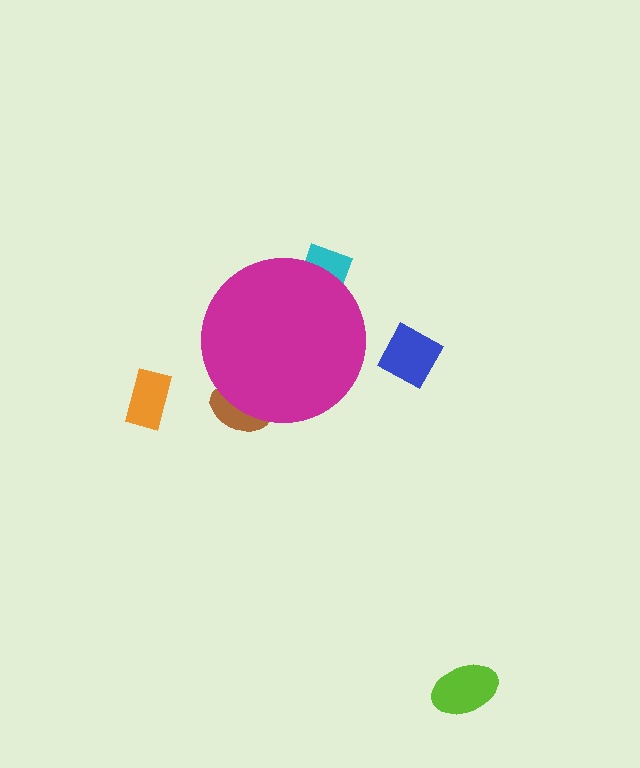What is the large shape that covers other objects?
A magenta circle.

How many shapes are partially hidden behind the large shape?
2 shapes are partially hidden.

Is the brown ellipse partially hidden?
Yes, the brown ellipse is partially hidden behind the magenta circle.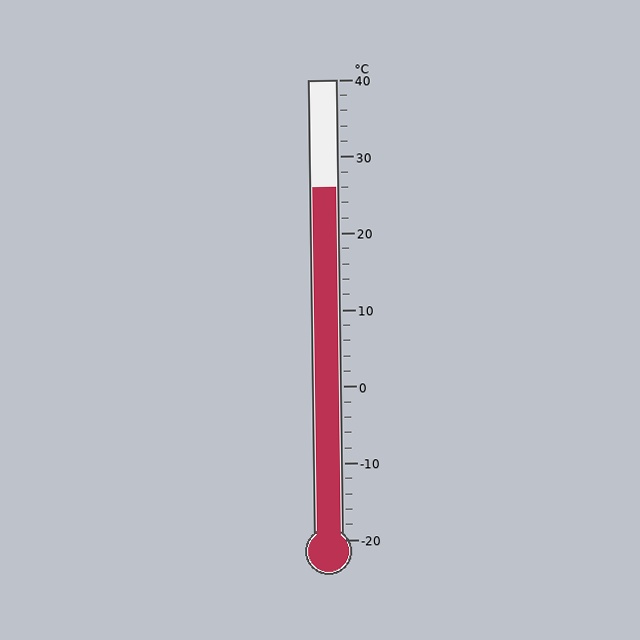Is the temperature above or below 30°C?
The temperature is below 30°C.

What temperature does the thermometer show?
The thermometer shows approximately 26°C.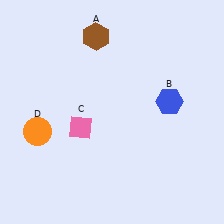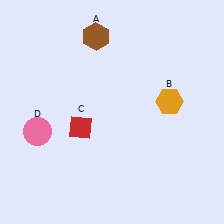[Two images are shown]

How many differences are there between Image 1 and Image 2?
There are 3 differences between the two images.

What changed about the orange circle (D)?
In Image 1, D is orange. In Image 2, it changed to pink.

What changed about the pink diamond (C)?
In Image 1, C is pink. In Image 2, it changed to red.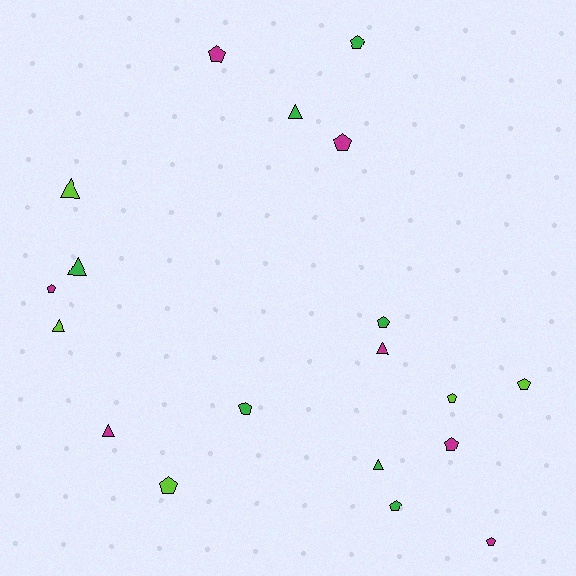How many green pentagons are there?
There are 4 green pentagons.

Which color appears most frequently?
Green, with 7 objects.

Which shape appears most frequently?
Pentagon, with 12 objects.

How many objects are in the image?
There are 19 objects.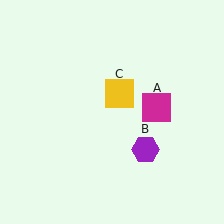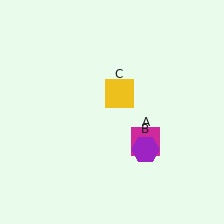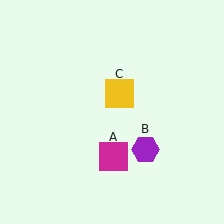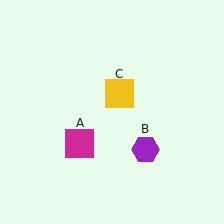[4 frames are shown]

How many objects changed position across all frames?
1 object changed position: magenta square (object A).